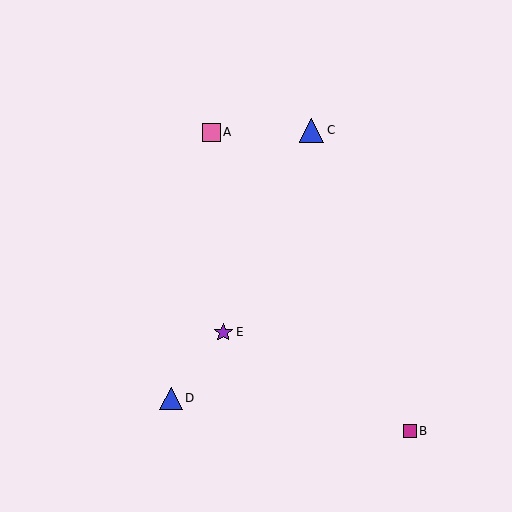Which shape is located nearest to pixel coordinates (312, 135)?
The blue triangle (labeled C) at (312, 130) is nearest to that location.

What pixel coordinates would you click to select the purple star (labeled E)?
Click at (223, 332) to select the purple star E.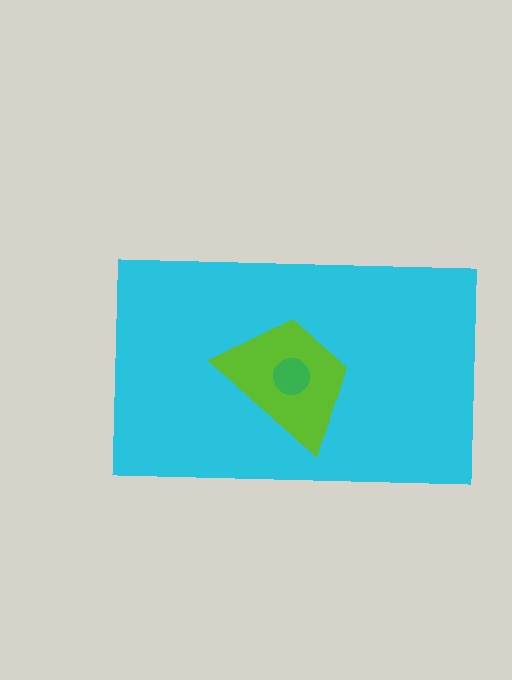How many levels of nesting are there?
3.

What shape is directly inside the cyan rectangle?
The lime trapezoid.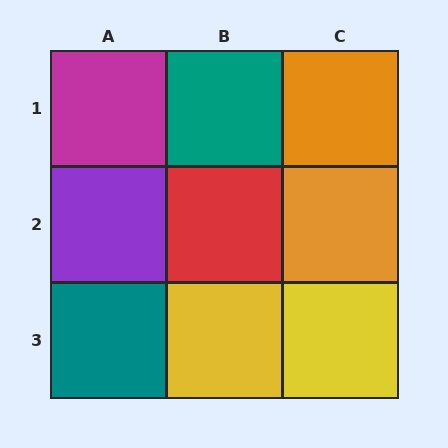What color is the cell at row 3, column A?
Teal.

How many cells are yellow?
2 cells are yellow.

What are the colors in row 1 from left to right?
Magenta, teal, orange.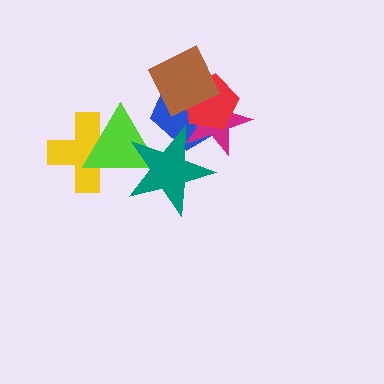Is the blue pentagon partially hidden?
Yes, it is partially covered by another shape.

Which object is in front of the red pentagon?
The brown square is in front of the red pentagon.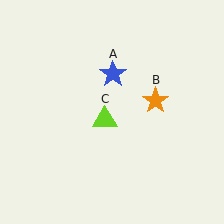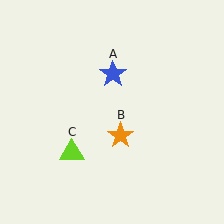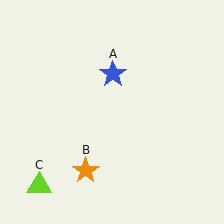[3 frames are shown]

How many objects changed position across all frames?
2 objects changed position: orange star (object B), lime triangle (object C).